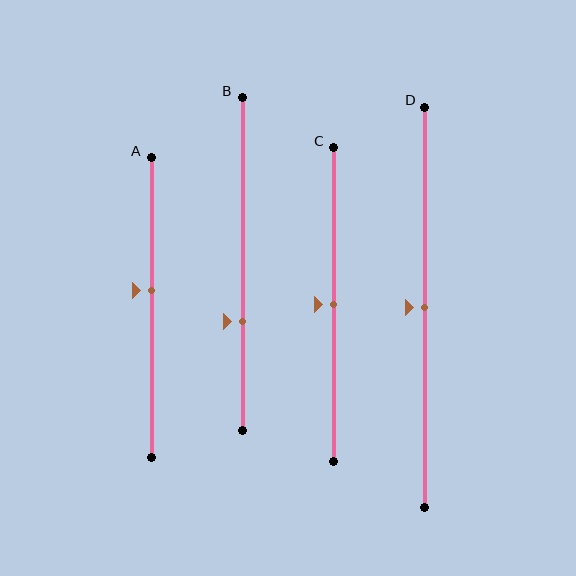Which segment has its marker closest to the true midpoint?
Segment C has its marker closest to the true midpoint.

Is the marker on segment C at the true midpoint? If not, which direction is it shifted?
Yes, the marker on segment C is at the true midpoint.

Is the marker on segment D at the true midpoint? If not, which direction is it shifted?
Yes, the marker on segment D is at the true midpoint.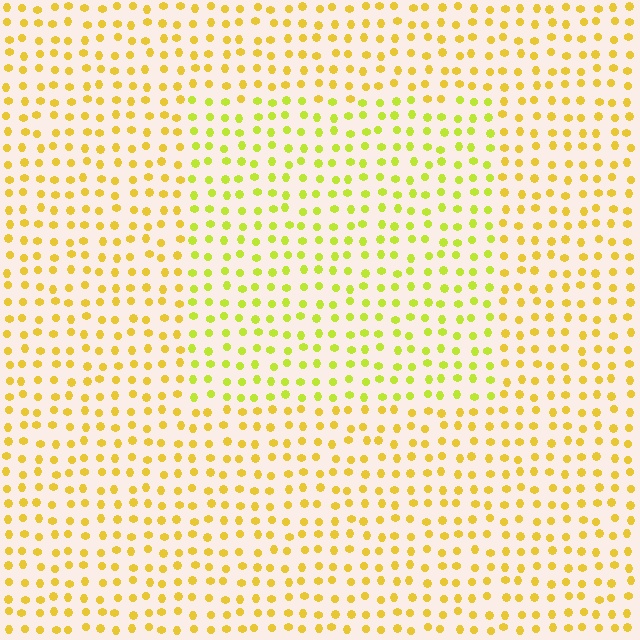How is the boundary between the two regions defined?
The boundary is defined purely by a slight shift in hue (about 26 degrees). Spacing, size, and orientation are identical on both sides.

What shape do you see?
I see a rectangle.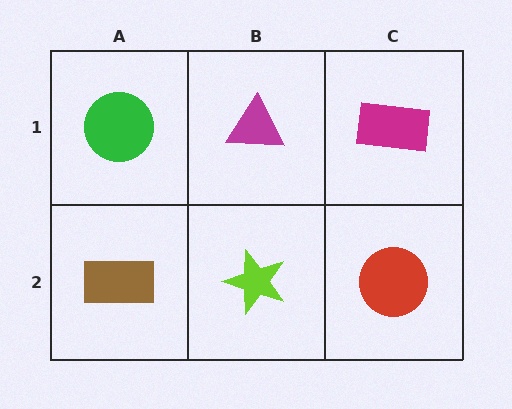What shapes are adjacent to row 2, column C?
A magenta rectangle (row 1, column C), a lime star (row 2, column B).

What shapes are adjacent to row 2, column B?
A magenta triangle (row 1, column B), a brown rectangle (row 2, column A), a red circle (row 2, column C).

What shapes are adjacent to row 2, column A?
A green circle (row 1, column A), a lime star (row 2, column B).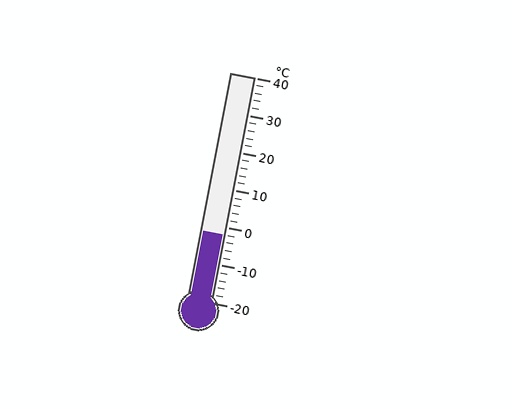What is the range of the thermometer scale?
The thermometer scale ranges from -20°C to 40°C.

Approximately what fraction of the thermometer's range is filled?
The thermometer is filled to approximately 30% of its range.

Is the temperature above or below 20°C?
The temperature is below 20°C.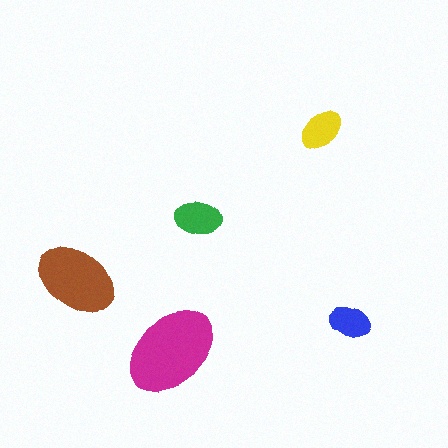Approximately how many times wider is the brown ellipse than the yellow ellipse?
About 2 times wider.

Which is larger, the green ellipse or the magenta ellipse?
The magenta one.